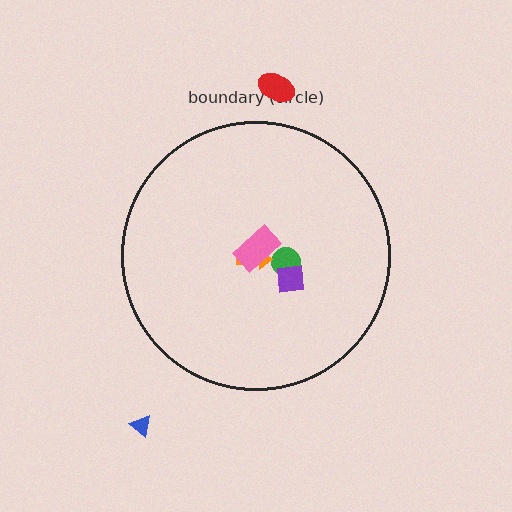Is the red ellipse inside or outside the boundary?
Outside.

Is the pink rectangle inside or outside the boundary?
Inside.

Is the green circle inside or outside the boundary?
Inside.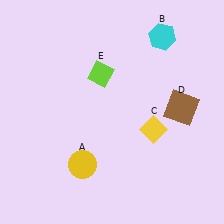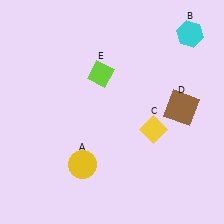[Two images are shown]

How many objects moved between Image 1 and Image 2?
1 object moved between the two images.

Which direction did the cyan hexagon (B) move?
The cyan hexagon (B) moved right.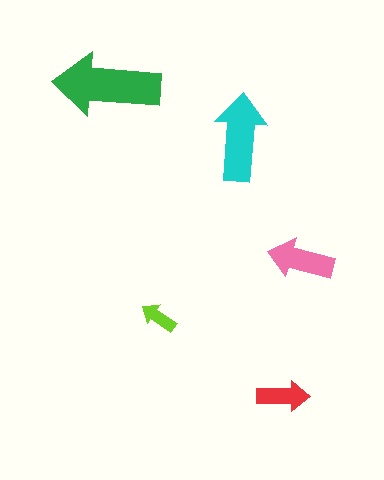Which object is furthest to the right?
The pink arrow is rightmost.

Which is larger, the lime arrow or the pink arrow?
The pink one.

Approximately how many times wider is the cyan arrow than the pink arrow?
About 1.5 times wider.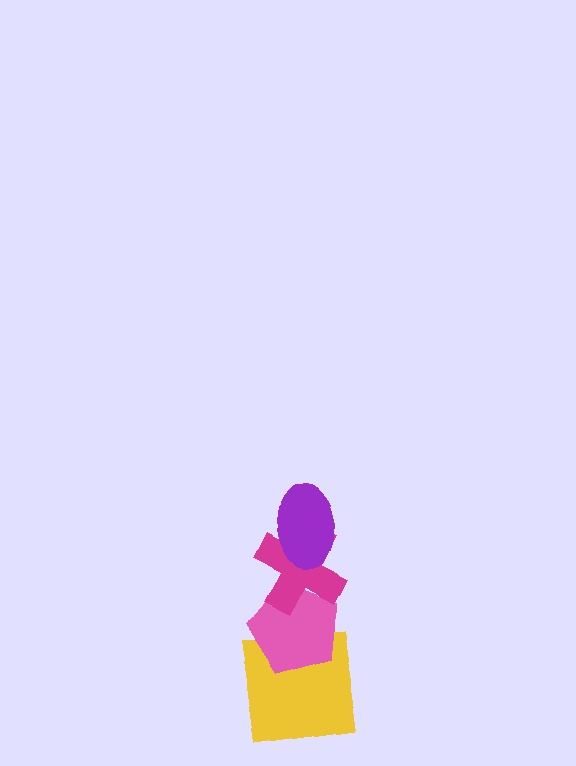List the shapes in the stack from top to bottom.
From top to bottom: the purple ellipse, the magenta cross, the pink pentagon, the yellow square.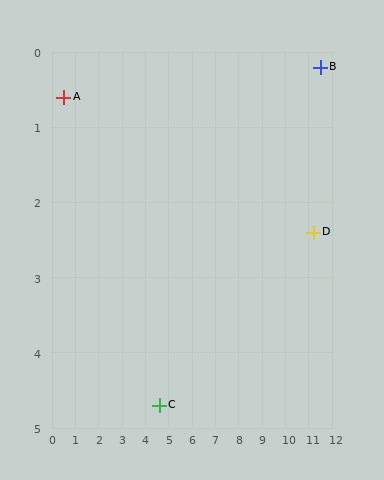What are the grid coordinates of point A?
Point A is at approximately (0.5, 0.6).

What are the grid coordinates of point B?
Point B is at approximately (11.5, 0.2).